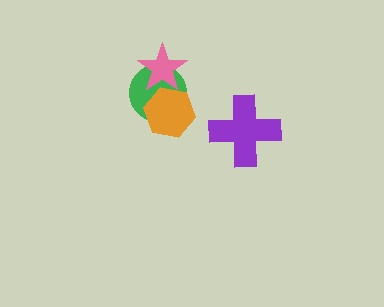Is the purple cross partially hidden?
No, no other shape covers it.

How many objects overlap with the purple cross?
0 objects overlap with the purple cross.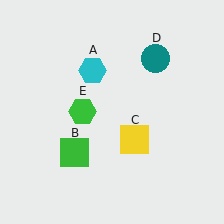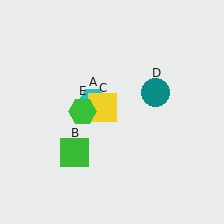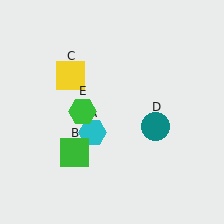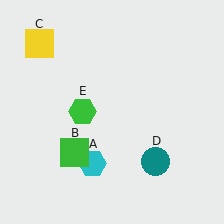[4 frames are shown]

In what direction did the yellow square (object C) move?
The yellow square (object C) moved up and to the left.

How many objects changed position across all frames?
3 objects changed position: cyan hexagon (object A), yellow square (object C), teal circle (object D).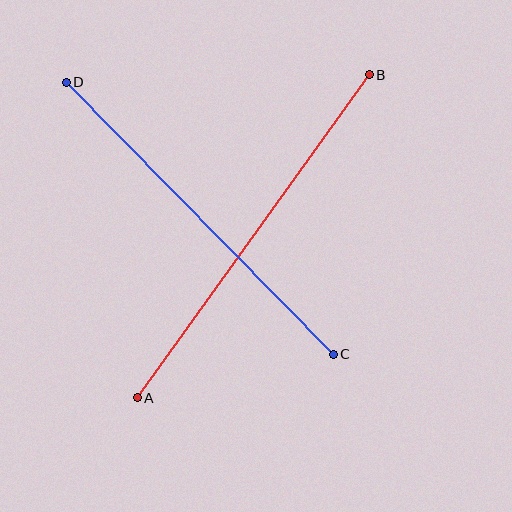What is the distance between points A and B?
The distance is approximately 398 pixels.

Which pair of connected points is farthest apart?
Points A and B are farthest apart.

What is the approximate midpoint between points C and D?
The midpoint is at approximately (200, 218) pixels.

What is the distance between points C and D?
The distance is approximately 381 pixels.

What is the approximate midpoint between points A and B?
The midpoint is at approximately (253, 236) pixels.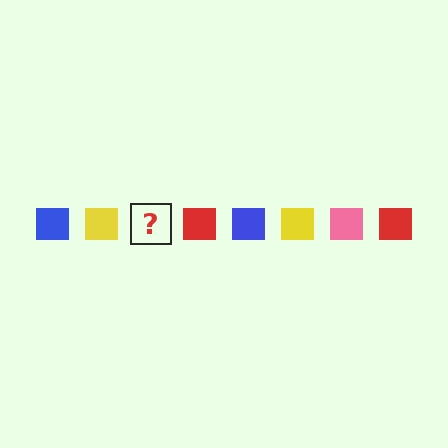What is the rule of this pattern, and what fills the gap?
The rule is that the pattern cycles through blue, yellow, pink, red squares. The gap should be filled with a pink square.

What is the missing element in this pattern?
The missing element is a pink square.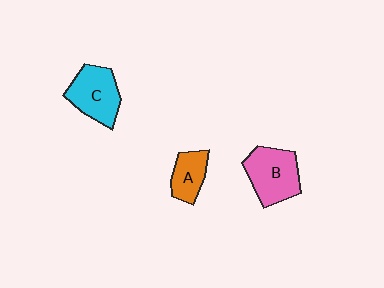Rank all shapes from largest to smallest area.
From largest to smallest: B (pink), C (cyan), A (orange).